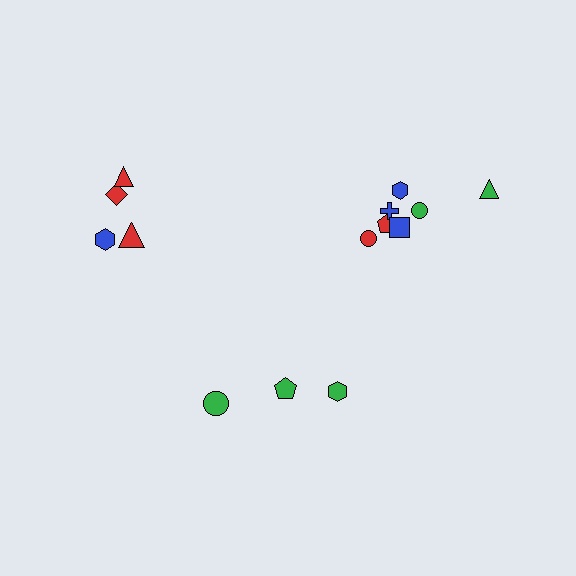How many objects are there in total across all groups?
There are 14 objects.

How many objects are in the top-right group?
There are 7 objects.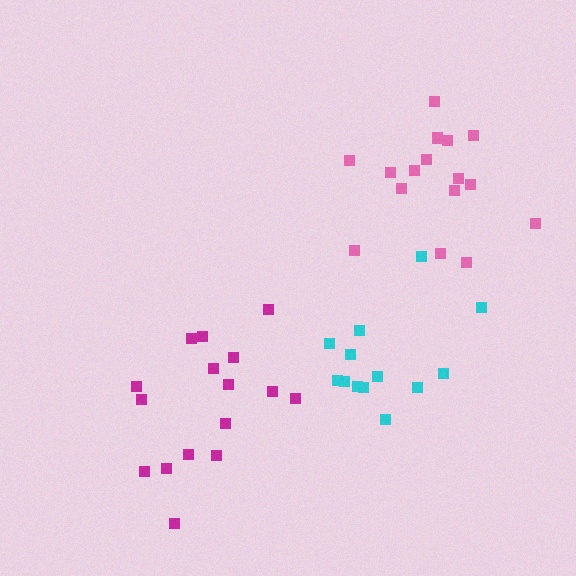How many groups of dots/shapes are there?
There are 3 groups.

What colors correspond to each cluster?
The clusters are colored: magenta, pink, cyan.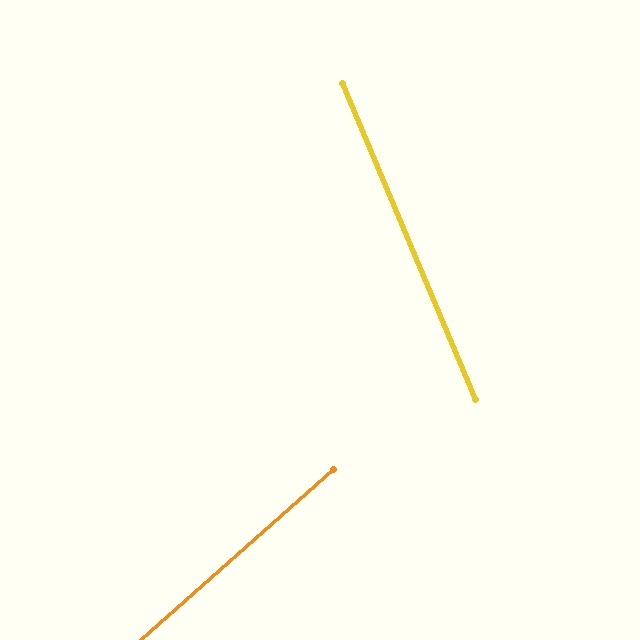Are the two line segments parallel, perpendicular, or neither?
Neither parallel nor perpendicular — they differ by about 71°.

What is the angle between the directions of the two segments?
Approximately 71 degrees.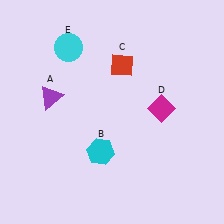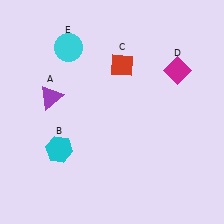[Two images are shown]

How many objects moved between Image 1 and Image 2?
2 objects moved between the two images.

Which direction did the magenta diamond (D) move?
The magenta diamond (D) moved up.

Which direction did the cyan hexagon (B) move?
The cyan hexagon (B) moved left.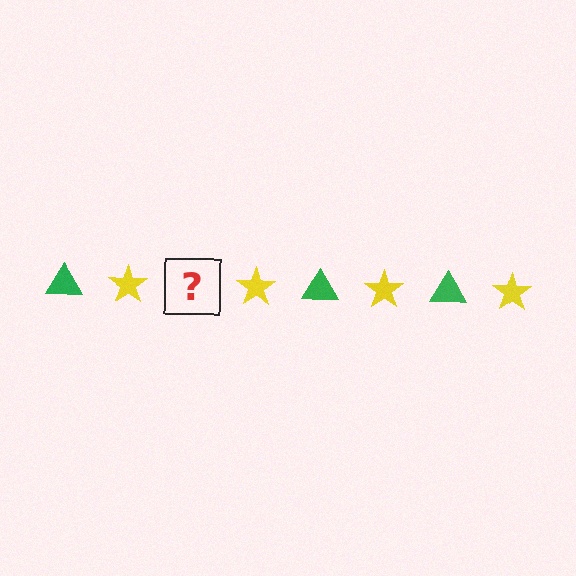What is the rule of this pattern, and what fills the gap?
The rule is that the pattern alternates between green triangle and yellow star. The gap should be filled with a green triangle.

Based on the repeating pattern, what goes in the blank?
The blank should be a green triangle.